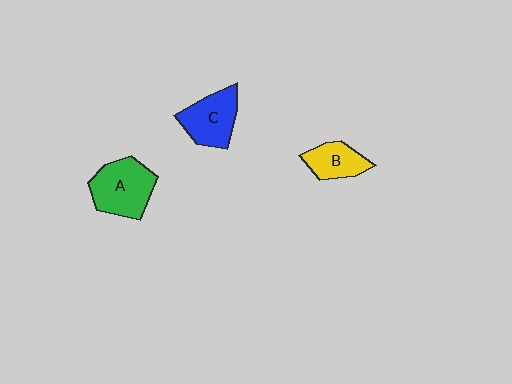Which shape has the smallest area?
Shape B (yellow).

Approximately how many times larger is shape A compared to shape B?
Approximately 1.6 times.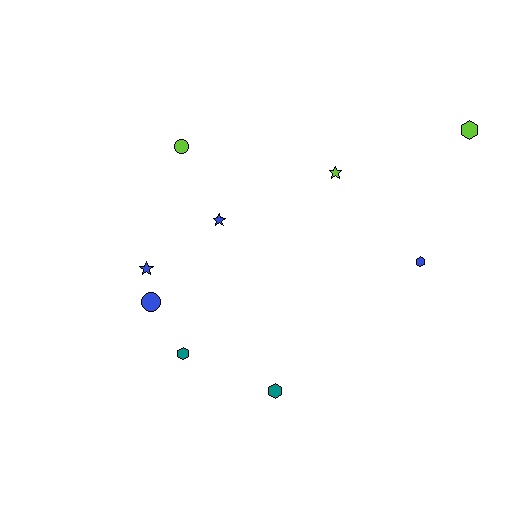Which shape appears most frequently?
Hexagon, with 4 objects.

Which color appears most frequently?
Blue, with 4 objects.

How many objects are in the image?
There are 9 objects.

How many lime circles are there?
There is 1 lime circle.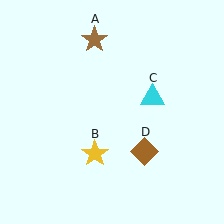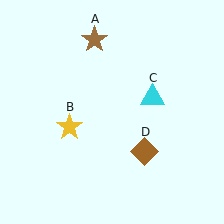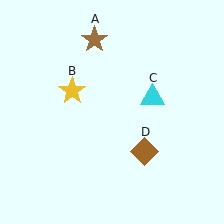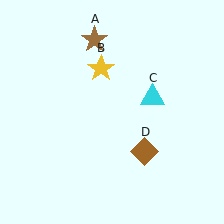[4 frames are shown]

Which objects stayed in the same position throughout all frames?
Brown star (object A) and cyan triangle (object C) and brown diamond (object D) remained stationary.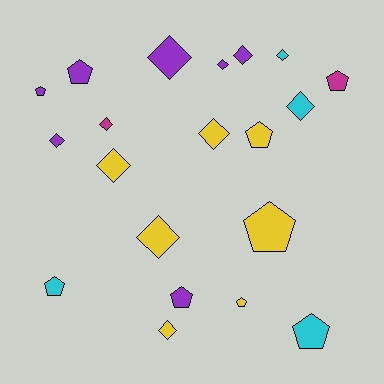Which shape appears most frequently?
Diamond, with 11 objects.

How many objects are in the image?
There are 20 objects.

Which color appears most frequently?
Purple, with 7 objects.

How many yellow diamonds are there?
There are 4 yellow diamonds.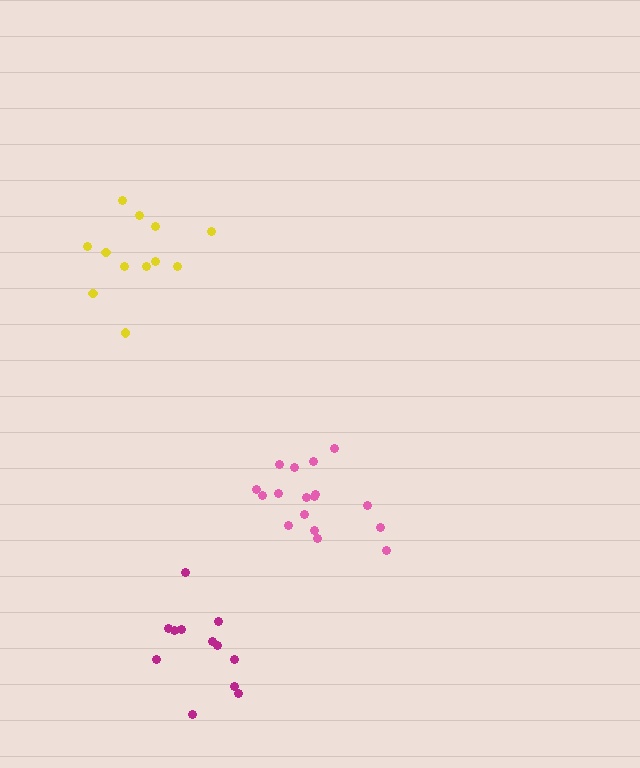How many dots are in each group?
Group 1: 12 dots, Group 2: 12 dots, Group 3: 17 dots (41 total).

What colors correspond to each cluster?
The clusters are colored: yellow, magenta, pink.